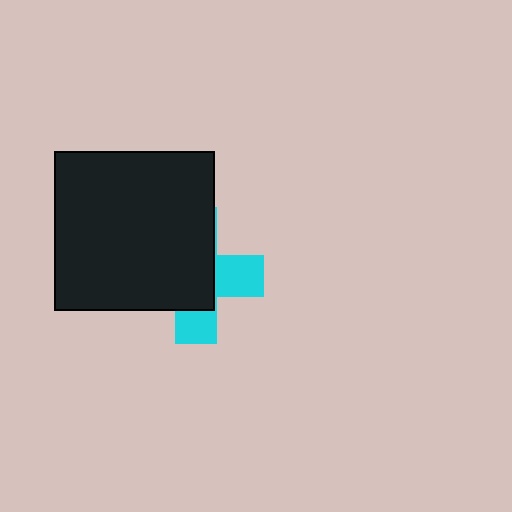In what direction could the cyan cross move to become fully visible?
The cyan cross could move right. That would shift it out from behind the black square entirely.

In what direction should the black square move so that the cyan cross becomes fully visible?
The black square should move left. That is the shortest direction to clear the overlap and leave the cyan cross fully visible.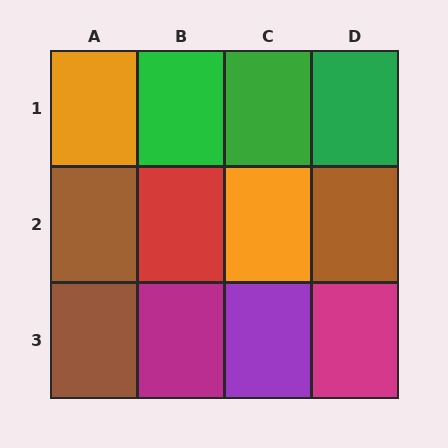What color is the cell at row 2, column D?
Brown.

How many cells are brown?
3 cells are brown.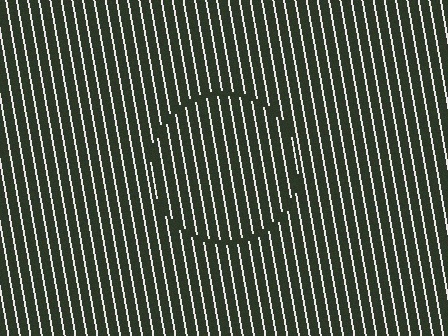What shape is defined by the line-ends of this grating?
An illusory circle. The interior of the shape contains the same grating, shifted by half a period — the contour is defined by the phase discontinuity where line-ends from the inner and outer gratings abut.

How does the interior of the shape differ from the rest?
The interior of the shape contains the same grating, shifted by half a period — the contour is defined by the phase discontinuity where line-ends from the inner and outer gratings abut.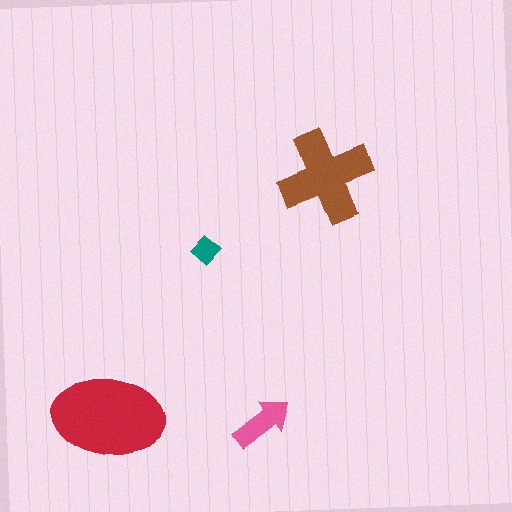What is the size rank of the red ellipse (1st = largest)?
1st.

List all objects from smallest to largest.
The teal diamond, the pink arrow, the brown cross, the red ellipse.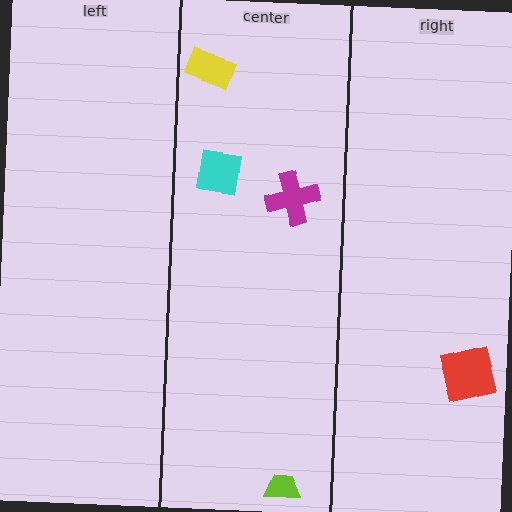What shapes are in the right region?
The red square.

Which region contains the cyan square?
The center region.